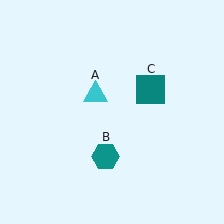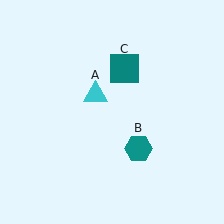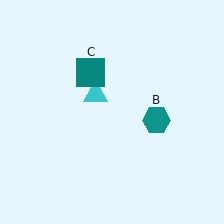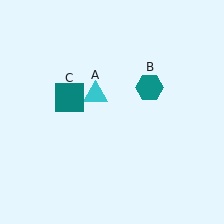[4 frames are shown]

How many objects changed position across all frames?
2 objects changed position: teal hexagon (object B), teal square (object C).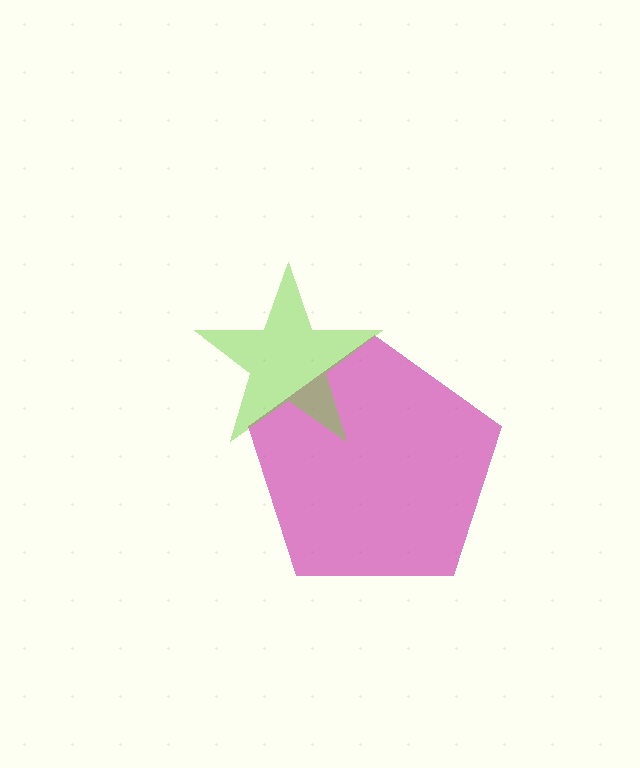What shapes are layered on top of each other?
The layered shapes are: a magenta pentagon, a lime star.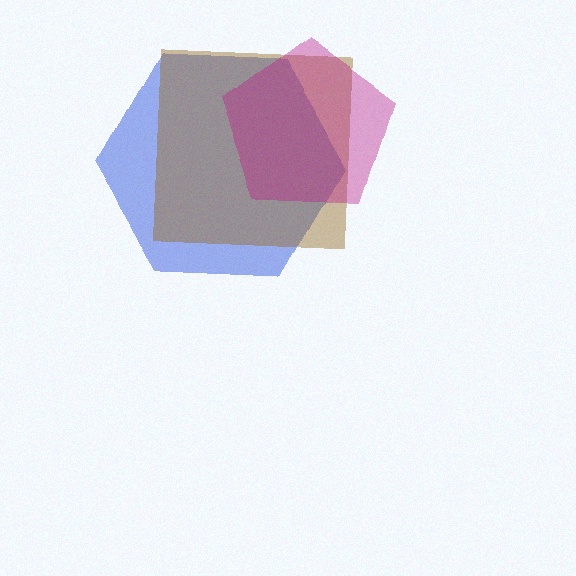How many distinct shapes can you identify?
There are 3 distinct shapes: a blue hexagon, a brown square, a magenta pentagon.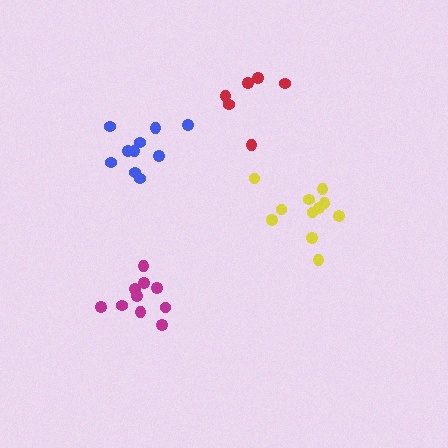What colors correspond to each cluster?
The clusters are colored: magenta, yellow, blue, red.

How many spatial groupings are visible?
There are 4 spatial groupings.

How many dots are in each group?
Group 1: 10 dots, Group 2: 11 dots, Group 3: 10 dots, Group 4: 6 dots (37 total).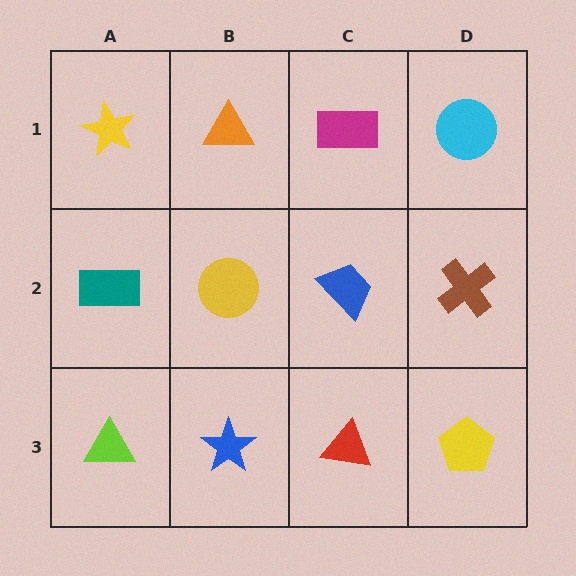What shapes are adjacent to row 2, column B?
An orange triangle (row 1, column B), a blue star (row 3, column B), a teal rectangle (row 2, column A), a blue trapezoid (row 2, column C).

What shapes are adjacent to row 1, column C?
A blue trapezoid (row 2, column C), an orange triangle (row 1, column B), a cyan circle (row 1, column D).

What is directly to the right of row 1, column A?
An orange triangle.